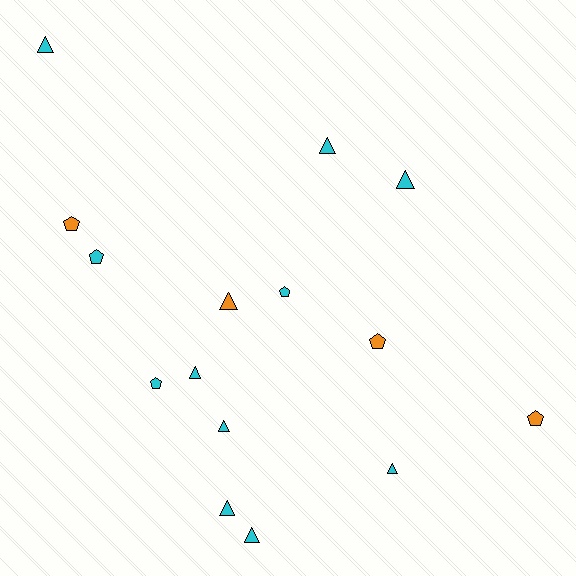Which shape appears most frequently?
Triangle, with 9 objects.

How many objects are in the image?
There are 15 objects.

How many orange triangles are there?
There is 1 orange triangle.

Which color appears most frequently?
Cyan, with 11 objects.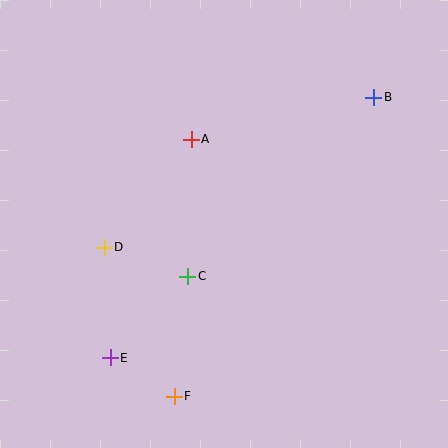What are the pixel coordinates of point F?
Point F is at (174, 396).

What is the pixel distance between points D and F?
The distance between D and F is 164 pixels.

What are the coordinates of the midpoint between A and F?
The midpoint between A and F is at (183, 268).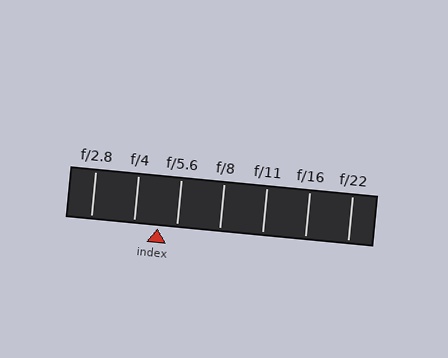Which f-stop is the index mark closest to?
The index mark is closest to f/5.6.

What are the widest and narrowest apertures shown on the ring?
The widest aperture shown is f/2.8 and the narrowest is f/22.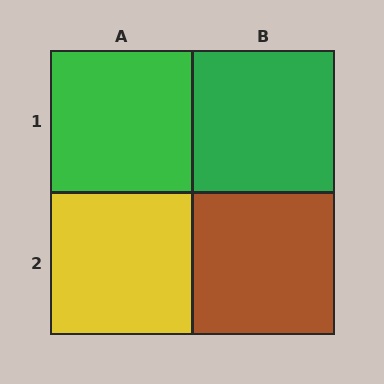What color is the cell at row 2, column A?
Yellow.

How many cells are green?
2 cells are green.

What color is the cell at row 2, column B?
Brown.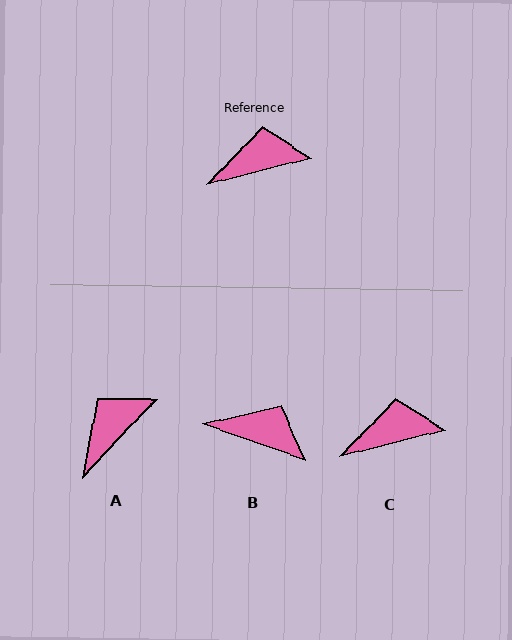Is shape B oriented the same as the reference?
No, it is off by about 33 degrees.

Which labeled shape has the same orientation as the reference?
C.